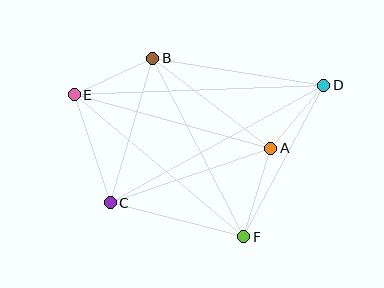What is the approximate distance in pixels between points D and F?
The distance between D and F is approximately 171 pixels.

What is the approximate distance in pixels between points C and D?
The distance between C and D is approximately 244 pixels.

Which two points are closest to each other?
Points A and D are closest to each other.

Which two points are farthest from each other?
Points D and E are farthest from each other.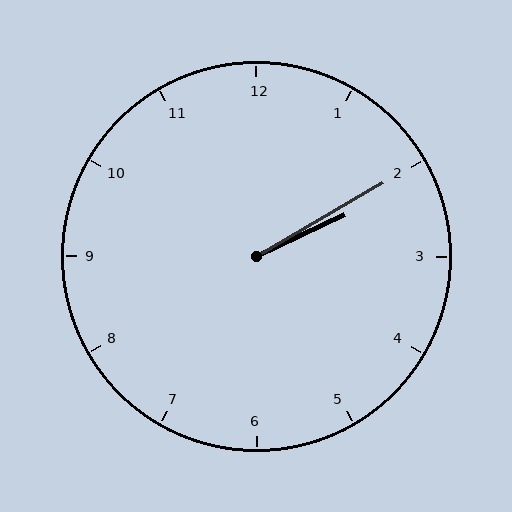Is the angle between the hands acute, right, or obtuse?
It is acute.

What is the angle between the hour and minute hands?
Approximately 5 degrees.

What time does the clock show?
2:10.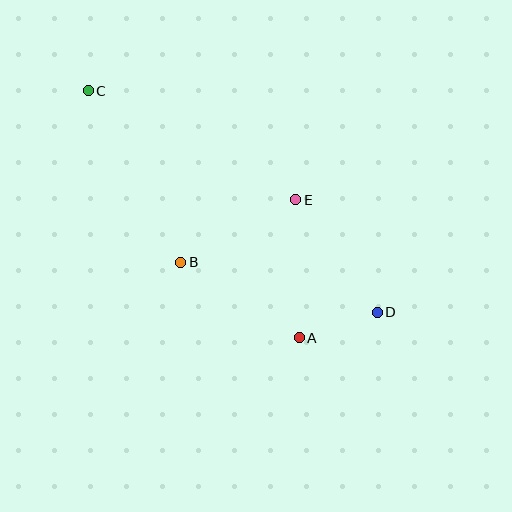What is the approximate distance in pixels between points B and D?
The distance between B and D is approximately 203 pixels.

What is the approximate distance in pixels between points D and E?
The distance between D and E is approximately 139 pixels.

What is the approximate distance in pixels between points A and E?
The distance between A and E is approximately 138 pixels.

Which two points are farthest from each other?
Points C and D are farthest from each other.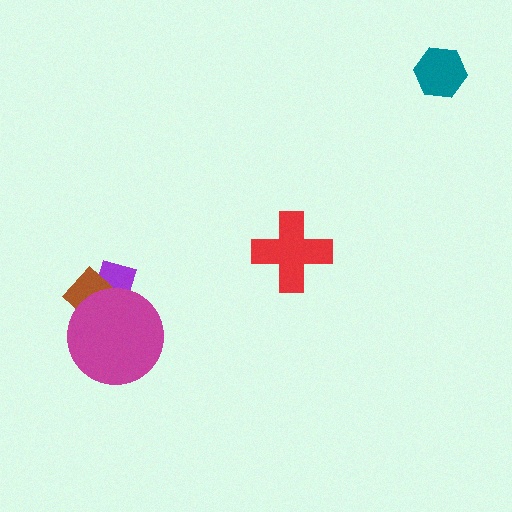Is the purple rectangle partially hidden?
Yes, it is partially covered by another shape.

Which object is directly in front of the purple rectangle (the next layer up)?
The brown diamond is directly in front of the purple rectangle.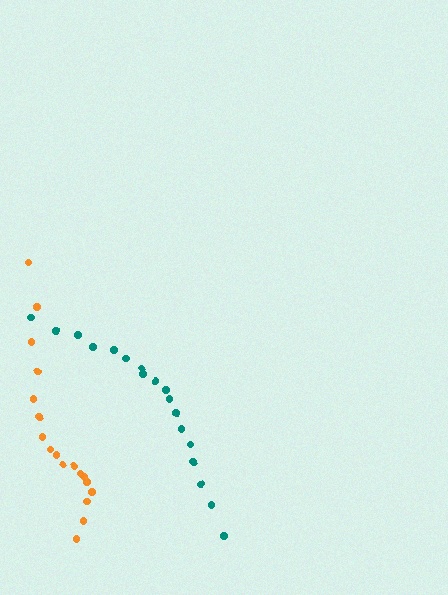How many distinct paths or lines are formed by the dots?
There are 2 distinct paths.